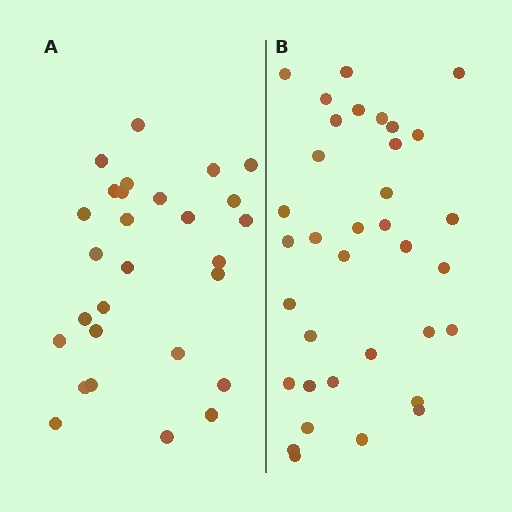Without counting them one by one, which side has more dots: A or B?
Region B (the right region) has more dots.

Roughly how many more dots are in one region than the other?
Region B has roughly 8 or so more dots than region A.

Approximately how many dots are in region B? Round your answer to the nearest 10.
About 40 dots. (The exact count is 35, which rounds to 40.)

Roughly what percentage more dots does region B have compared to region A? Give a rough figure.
About 25% more.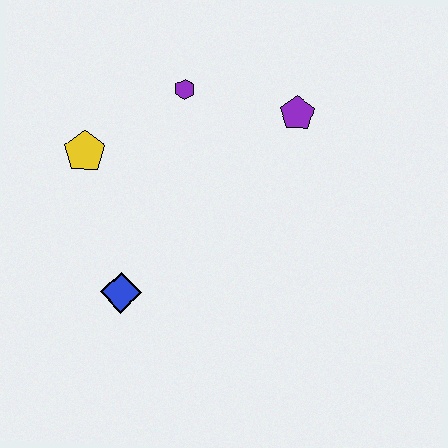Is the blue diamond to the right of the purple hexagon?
No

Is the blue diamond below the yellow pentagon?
Yes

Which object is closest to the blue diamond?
The yellow pentagon is closest to the blue diamond.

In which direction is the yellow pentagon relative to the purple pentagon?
The yellow pentagon is to the left of the purple pentagon.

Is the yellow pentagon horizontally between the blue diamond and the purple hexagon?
No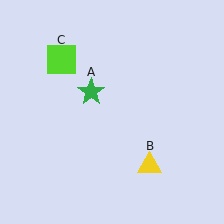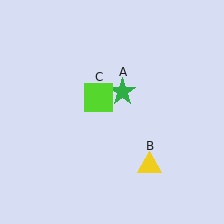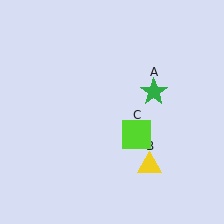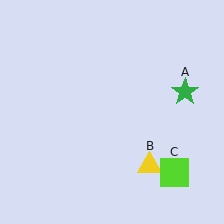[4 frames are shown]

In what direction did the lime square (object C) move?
The lime square (object C) moved down and to the right.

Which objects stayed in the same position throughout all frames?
Yellow triangle (object B) remained stationary.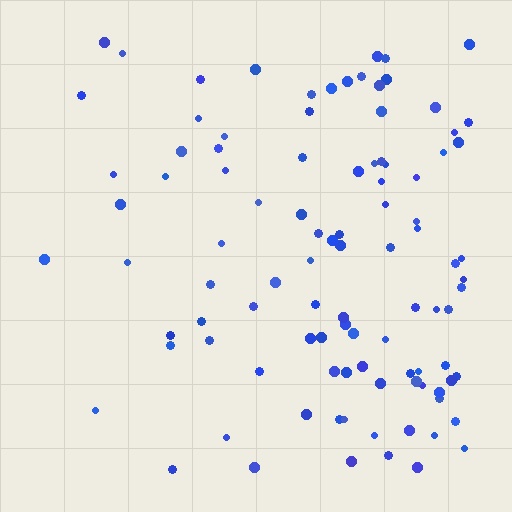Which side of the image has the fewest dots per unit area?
The left.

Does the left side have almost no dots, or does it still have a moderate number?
Still a moderate number, just noticeably fewer than the right.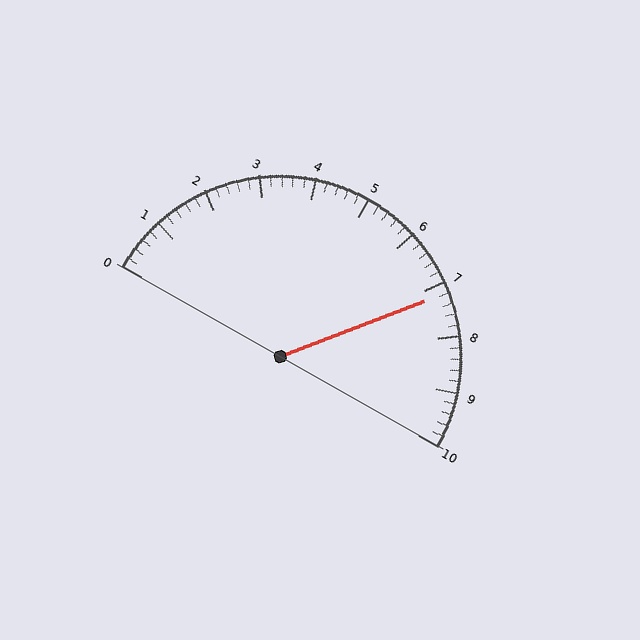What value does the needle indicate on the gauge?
The needle indicates approximately 7.2.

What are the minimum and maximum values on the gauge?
The gauge ranges from 0 to 10.